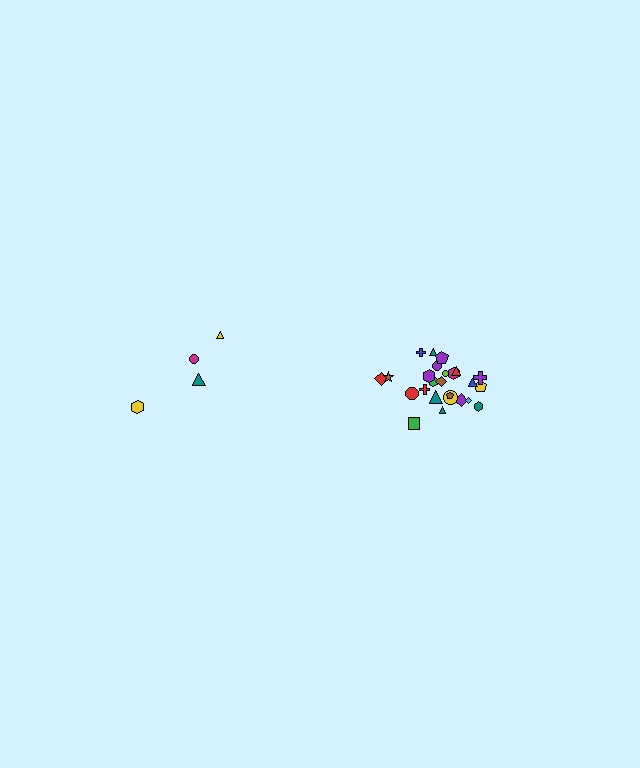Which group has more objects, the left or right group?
The right group.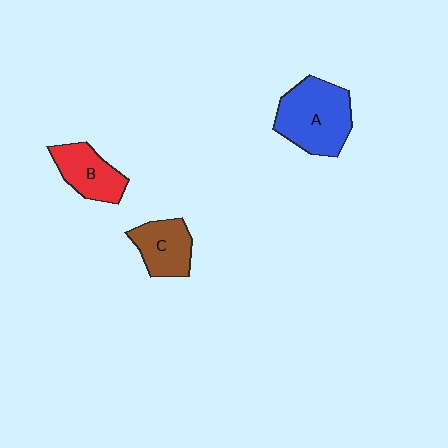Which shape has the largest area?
Shape A (blue).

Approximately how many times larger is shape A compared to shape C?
Approximately 1.6 times.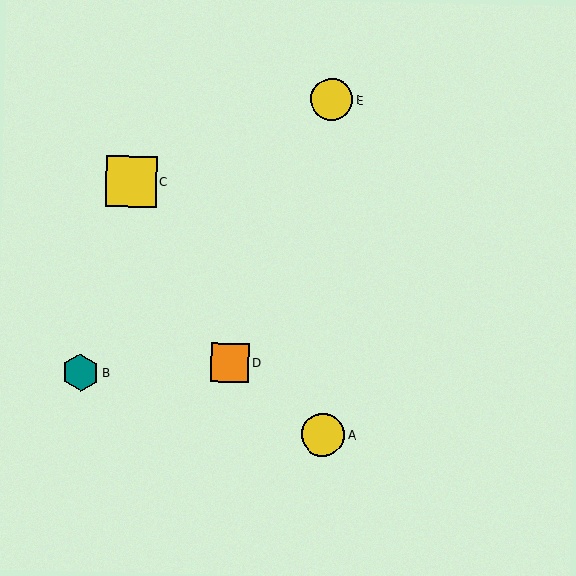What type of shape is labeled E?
Shape E is a yellow circle.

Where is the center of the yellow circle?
The center of the yellow circle is at (332, 100).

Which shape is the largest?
The yellow square (labeled C) is the largest.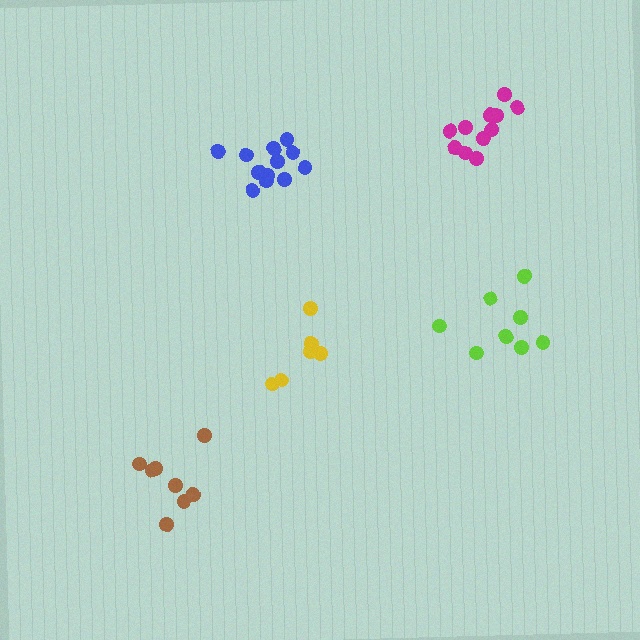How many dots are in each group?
Group 1: 8 dots, Group 2: 12 dots, Group 3: 11 dots, Group 4: 8 dots, Group 5: 6 dots (45 total).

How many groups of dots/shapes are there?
There are 5 groups.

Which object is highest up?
The magenta cluster is topmost.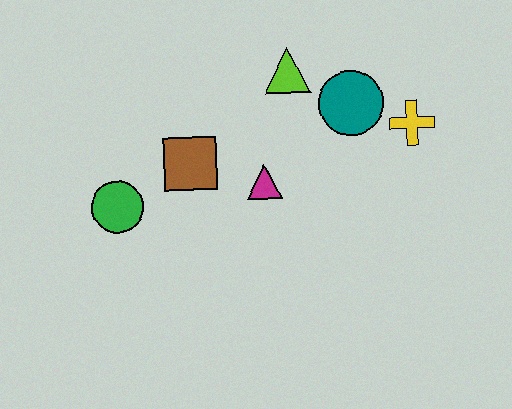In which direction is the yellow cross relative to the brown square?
The yellow cross is to the right of the brown square.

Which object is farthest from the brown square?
The yellow cross is farthest from the brown square.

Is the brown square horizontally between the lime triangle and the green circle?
Yes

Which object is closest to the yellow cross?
The teal circle is closest to the yellow cross.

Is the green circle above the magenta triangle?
No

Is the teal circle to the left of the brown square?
No